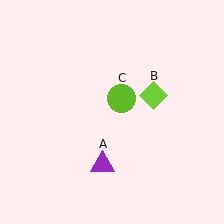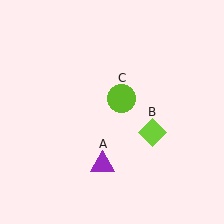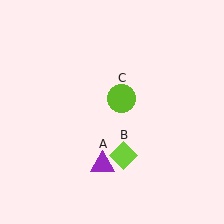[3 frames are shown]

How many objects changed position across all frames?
1 object changed position: lime diamond (object B).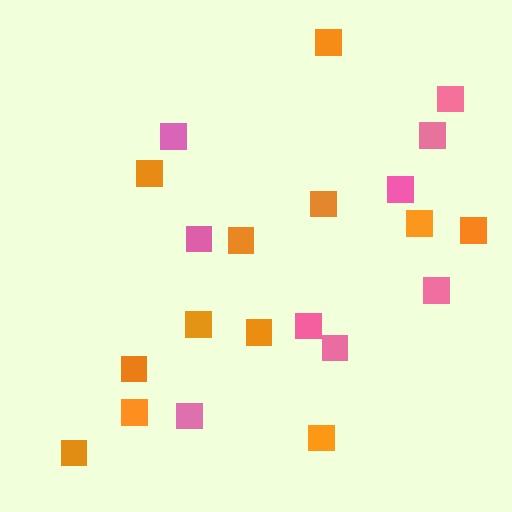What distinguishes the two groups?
There are 2 groups: one group of pink squares (9) and one group of orange squares (12).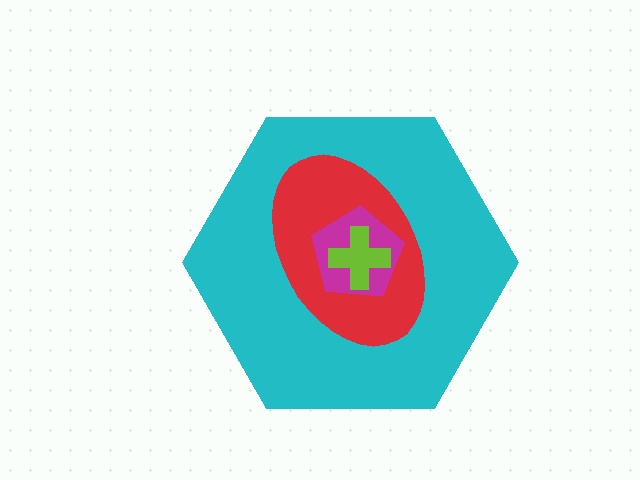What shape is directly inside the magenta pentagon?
The lime cross.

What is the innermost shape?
The lime cross.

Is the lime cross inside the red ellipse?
Yes.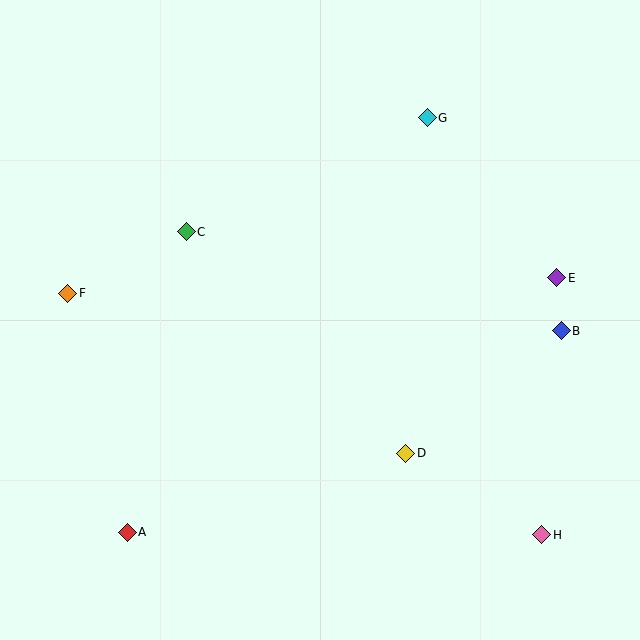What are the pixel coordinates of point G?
Point G is at (427, 118).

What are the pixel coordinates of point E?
Point E is at (557, 278).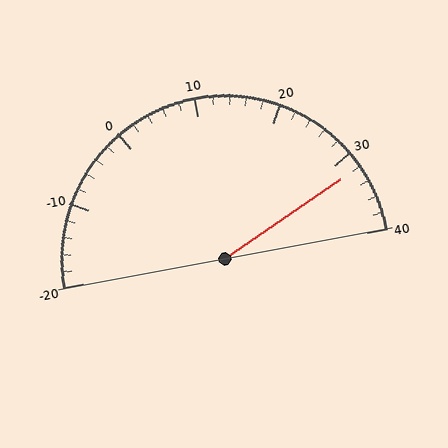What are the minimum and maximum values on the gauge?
The gauge ranges from -20 to 40.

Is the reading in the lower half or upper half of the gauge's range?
The reading is in the upper half of the range (-20 to 40).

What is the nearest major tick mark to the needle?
The nearest major tick mark is 30.